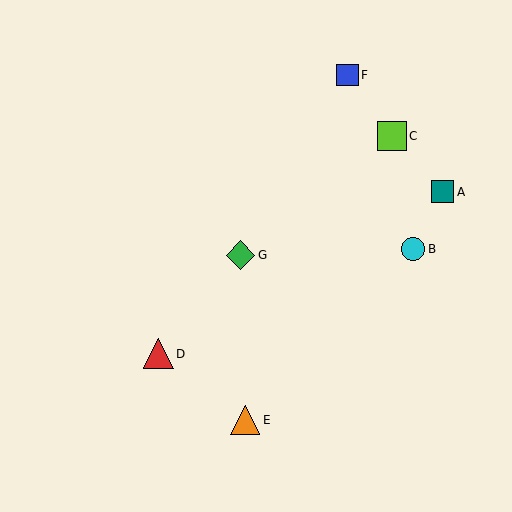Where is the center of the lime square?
The center of the lime square is at (392, 136).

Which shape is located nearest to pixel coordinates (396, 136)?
The lime square (labeled C) at (392, 136) is nearest to that location.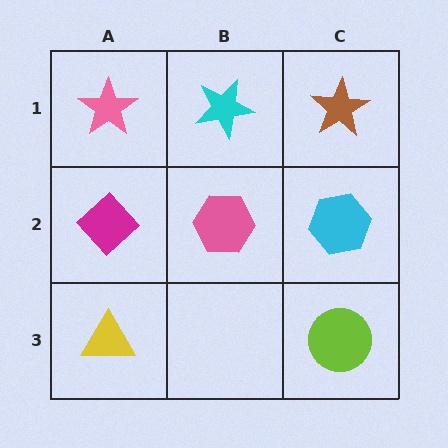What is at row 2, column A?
A magenta diamond.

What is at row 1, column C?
A brown star.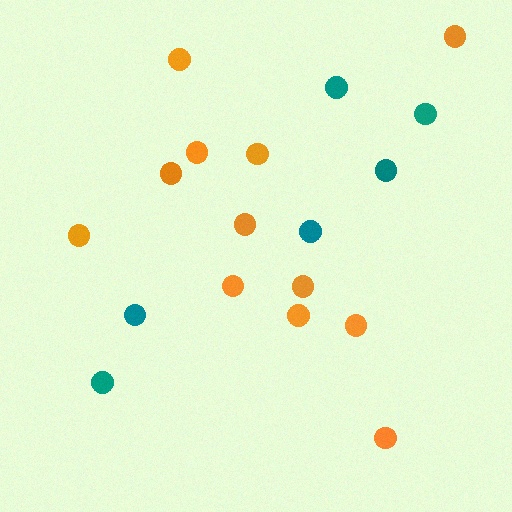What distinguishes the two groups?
There are 2 groups: one group of orange circles (12) and one group of teal circles (6).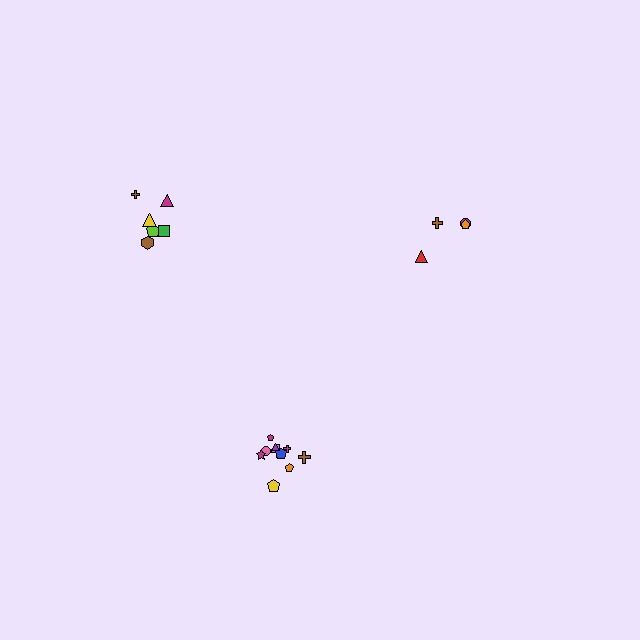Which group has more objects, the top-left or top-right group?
The top-left group.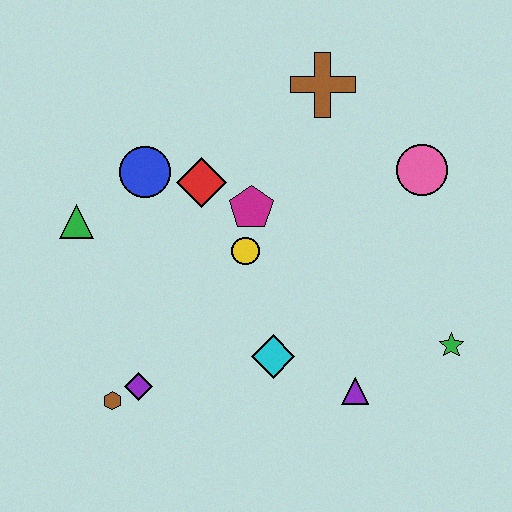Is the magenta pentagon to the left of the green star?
Yes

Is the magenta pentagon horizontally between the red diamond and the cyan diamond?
Yes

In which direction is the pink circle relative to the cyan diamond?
The pink circle is above the cyan diamond.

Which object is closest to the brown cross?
The pink circle is closest to the brown cross.